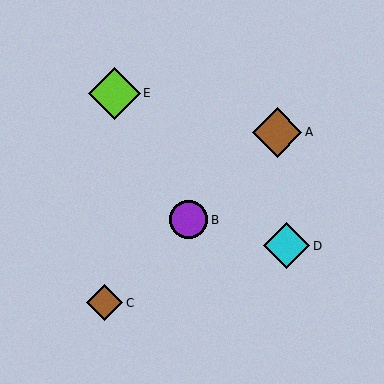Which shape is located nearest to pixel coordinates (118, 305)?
The brown diamond (labeled C) at (105, 303) is nearest to that location.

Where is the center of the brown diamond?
The center of the brown diamond is at (277, 132).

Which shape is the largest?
The lime diamond (labeled E) is the largest.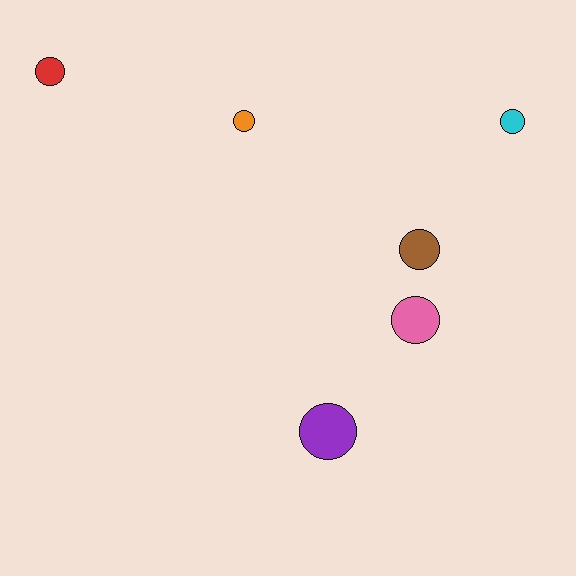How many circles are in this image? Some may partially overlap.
There are 6 circles.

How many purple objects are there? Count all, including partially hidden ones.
There is 1 purple object.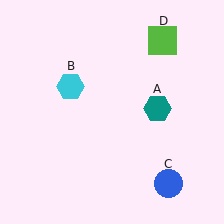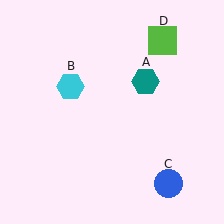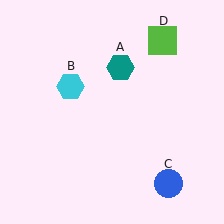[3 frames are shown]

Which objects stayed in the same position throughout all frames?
Cyan hexagon (object B) and blue circle (object C) and lime square (object D) remained stationary.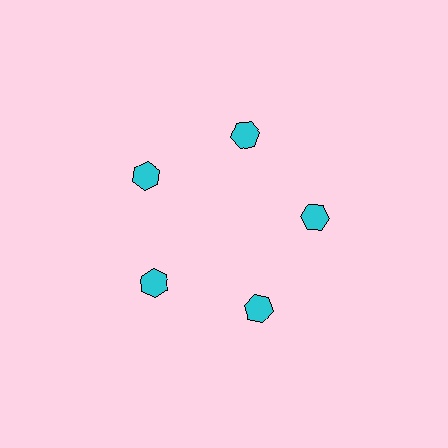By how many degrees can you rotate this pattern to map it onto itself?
The pattern maps onto itself every 72 degrees of rotation.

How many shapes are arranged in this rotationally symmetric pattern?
There are 5 shapes, arranged in 5 groups of 1.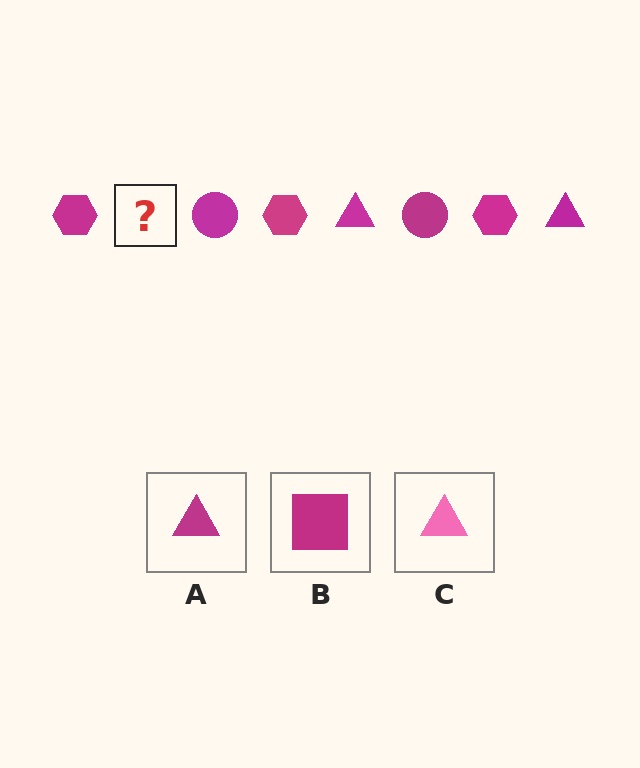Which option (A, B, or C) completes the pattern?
A.